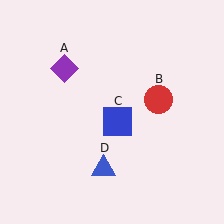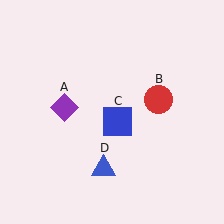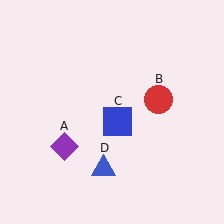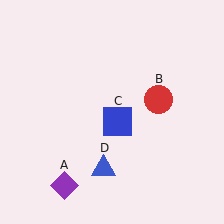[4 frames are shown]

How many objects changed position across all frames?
1 object changed position: purple diamond (object A).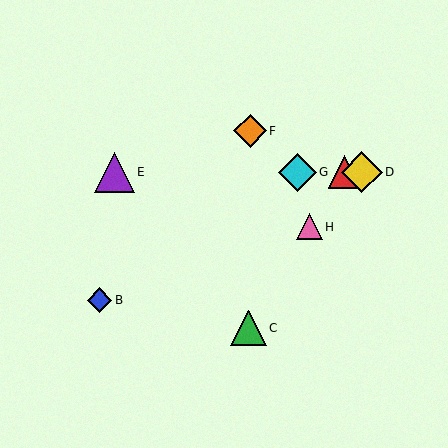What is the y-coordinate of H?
Object H is at y≈227.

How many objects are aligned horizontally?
4 objects (A, D, E, G) are aligned horizontally.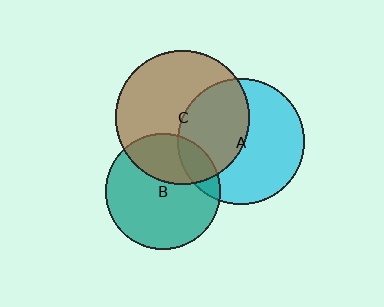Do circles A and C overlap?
Yes.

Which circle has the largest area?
Circle C (brown).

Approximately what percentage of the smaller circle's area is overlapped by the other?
Approximately 45%.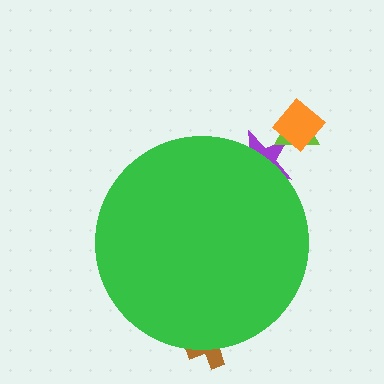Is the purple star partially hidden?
Yes, the purple star is partially hidden behind the green circle.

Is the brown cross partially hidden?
Yes, the brown cross is partially hidden behind the green circle.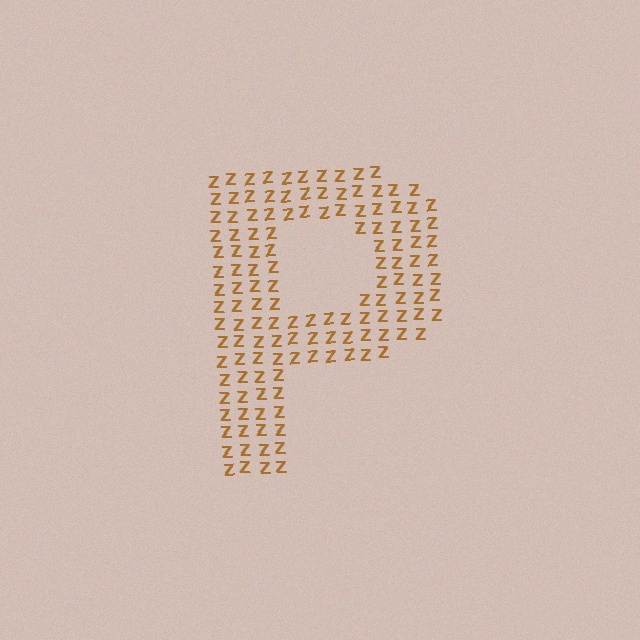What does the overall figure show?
The overall figure shows the letter P.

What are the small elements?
The small elements are letter Z's.